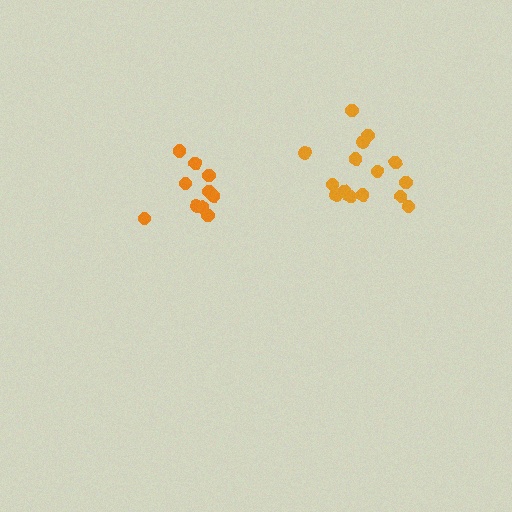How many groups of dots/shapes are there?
There are 2 groups.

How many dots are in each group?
Group 1: 10 dots, Group 2: 15 dots (25 total).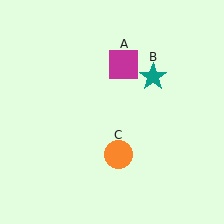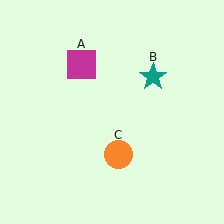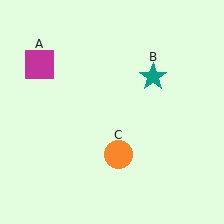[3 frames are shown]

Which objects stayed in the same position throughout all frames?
Teal star (object B) and orange circle (object C) remained stationary.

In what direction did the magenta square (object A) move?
The magenta square (object A) moved left.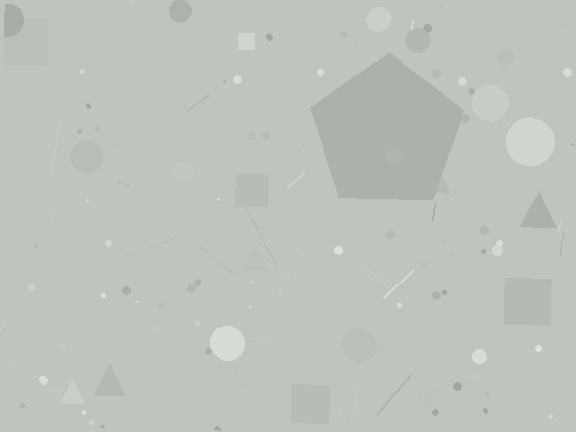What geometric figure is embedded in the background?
A pentagon is embedded in the background.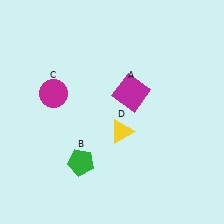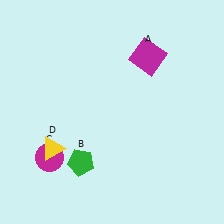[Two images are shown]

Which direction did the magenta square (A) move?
The magenta square (A) moved up.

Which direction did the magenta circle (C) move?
The magenta circle (C) moved down.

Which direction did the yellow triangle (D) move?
The yellow triangle (D) moved left.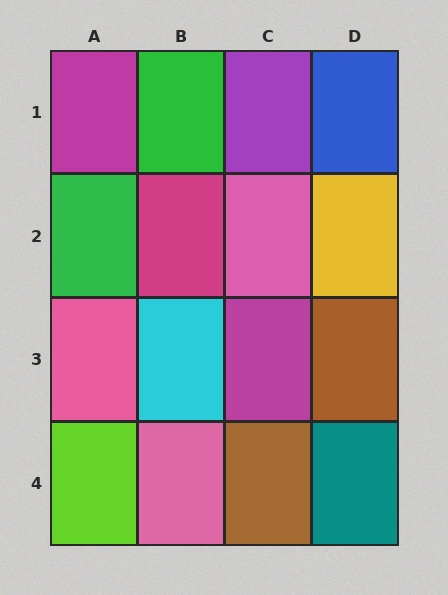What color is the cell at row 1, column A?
Magenta.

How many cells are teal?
1 cell is teal.